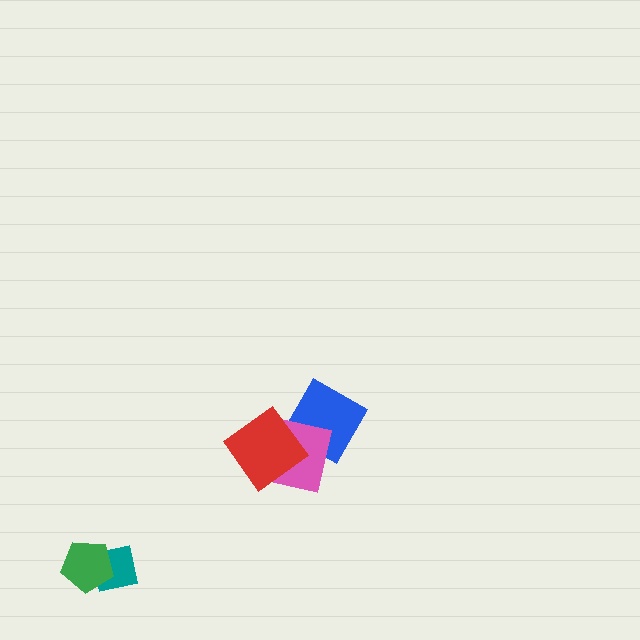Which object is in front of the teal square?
The green pentagon is in front of the teal square.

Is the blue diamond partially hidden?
Yes, it is partially covered by another shape.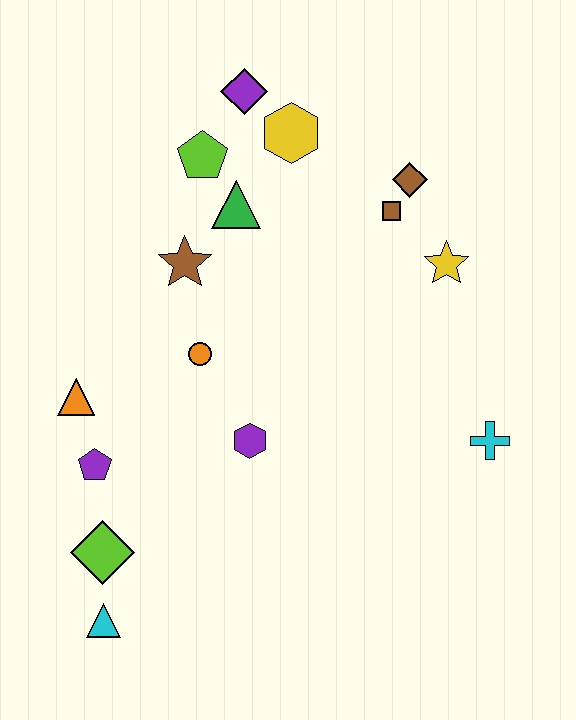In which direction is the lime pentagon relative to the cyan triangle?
The lime pentagon is above the cyan triangle.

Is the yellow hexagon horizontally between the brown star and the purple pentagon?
No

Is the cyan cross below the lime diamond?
No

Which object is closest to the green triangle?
The lime pentagon is closest to the green triangle.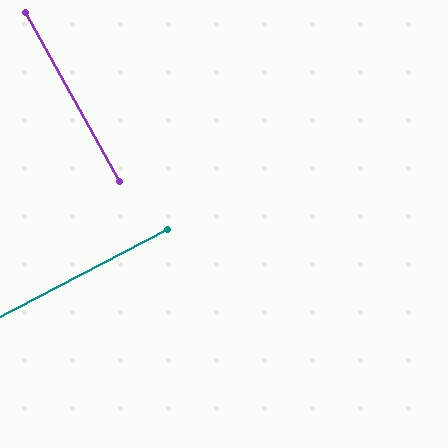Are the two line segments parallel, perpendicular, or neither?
Perpendicular — they meet at approximately 88°.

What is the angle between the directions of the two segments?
Approximately 88 degrees.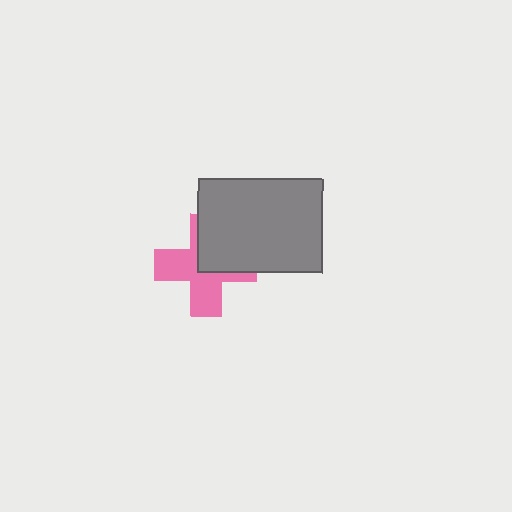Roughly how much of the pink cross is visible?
About half of it is visible (roughly 59%).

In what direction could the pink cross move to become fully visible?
The pink cross could move toward the lower-left. That would shift it out from behind the gray rectangle entirely.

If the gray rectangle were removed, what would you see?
You would see the complete pink cross.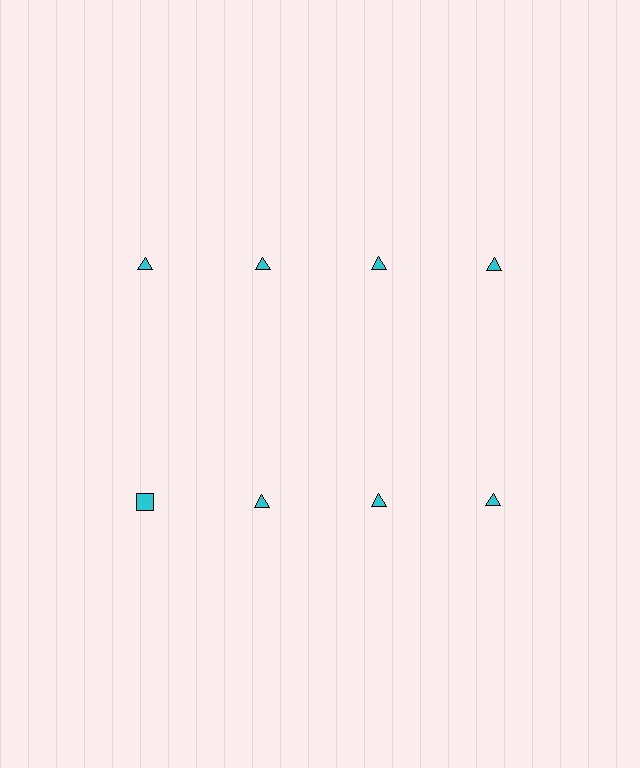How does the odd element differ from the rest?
It has a different shape: square instead of triangle.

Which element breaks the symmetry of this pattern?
The cyan square in the second row, leftmost column breaks the symmetry. All other shapes are cyan triangles.